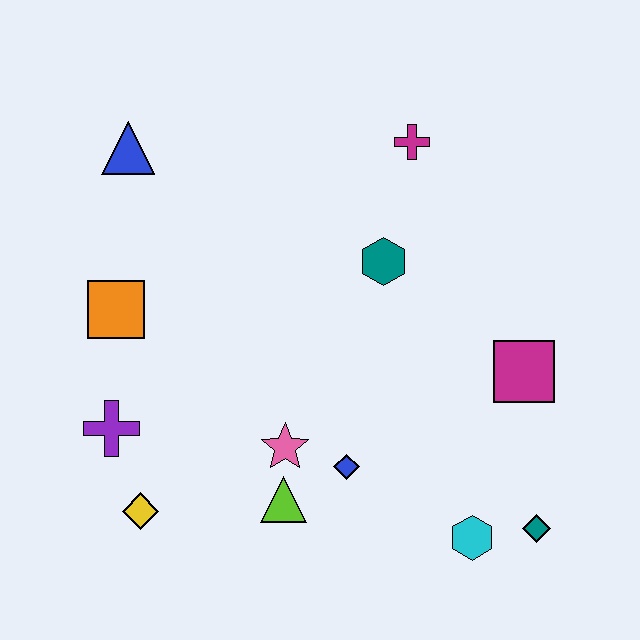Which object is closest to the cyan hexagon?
The teal diamond is closest to the cyan hexagon.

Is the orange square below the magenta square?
No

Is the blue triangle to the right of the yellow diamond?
No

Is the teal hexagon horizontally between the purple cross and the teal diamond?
Yes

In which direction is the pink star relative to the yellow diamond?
The pink star is to the right of the yellow diamond.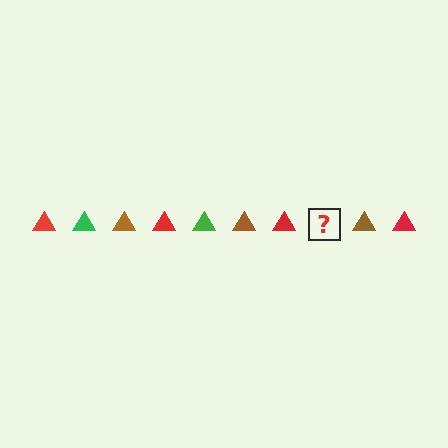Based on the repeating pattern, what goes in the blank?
The blank should be a green triangle.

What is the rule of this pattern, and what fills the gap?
The rule is that the pattern cycles through red, green, brown triangles. The gap should be filled with a green triangle.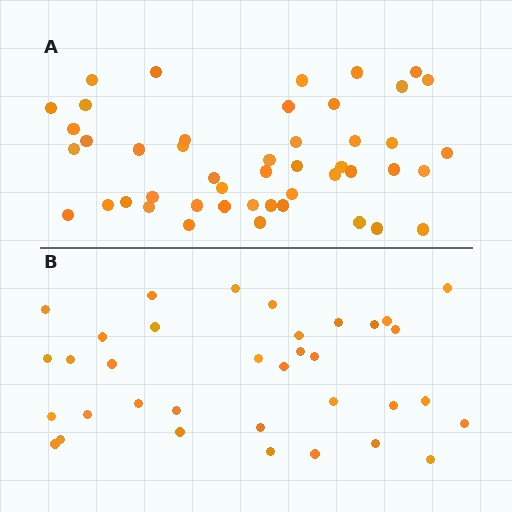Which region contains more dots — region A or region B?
Region A (the top region) has more dots.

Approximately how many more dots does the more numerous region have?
Region A has roughly 12 or so more dots than region B.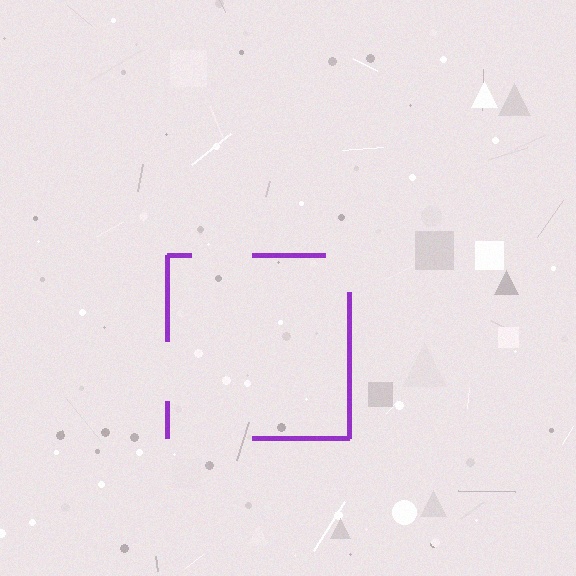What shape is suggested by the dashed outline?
The dashed outline suggests a square.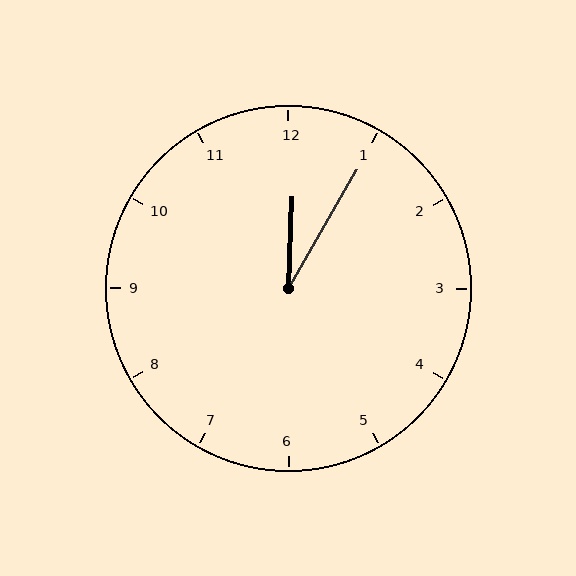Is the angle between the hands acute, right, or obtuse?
It is acute.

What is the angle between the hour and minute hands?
Approximately 28 degrees.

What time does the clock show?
12:05.